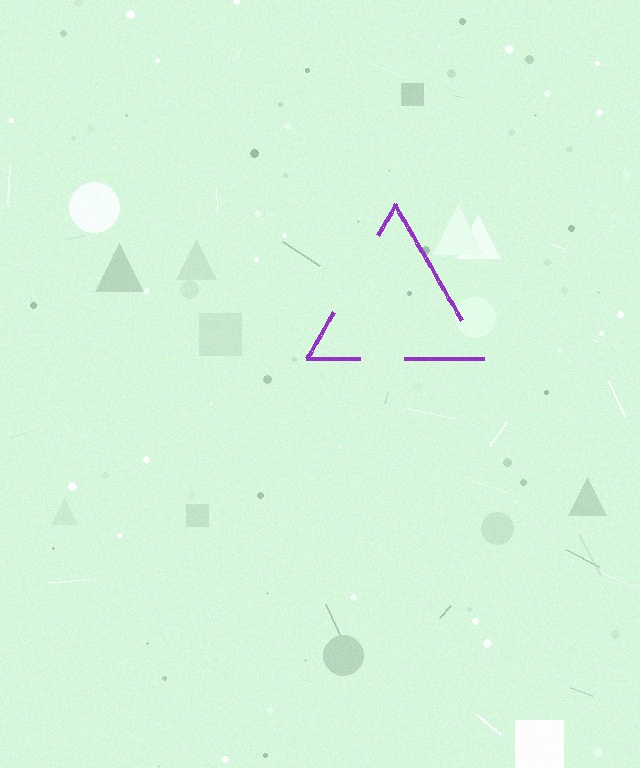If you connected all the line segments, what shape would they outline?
They would outline a triangle.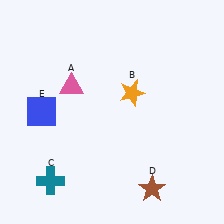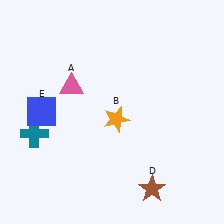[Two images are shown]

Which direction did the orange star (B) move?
The orange star (B) moved down.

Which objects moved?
The objects that moved are: the orange star (B), the teal cross (C).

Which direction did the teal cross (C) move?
The teal cross (C) moved up.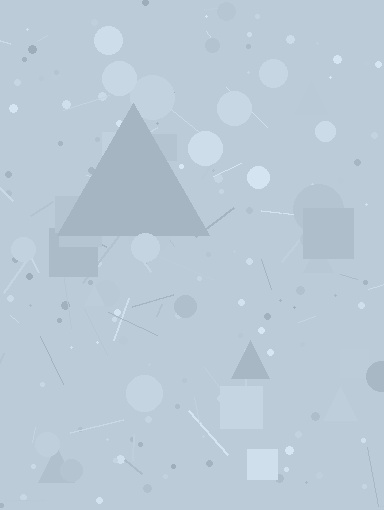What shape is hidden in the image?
A triangle is hidden in the image.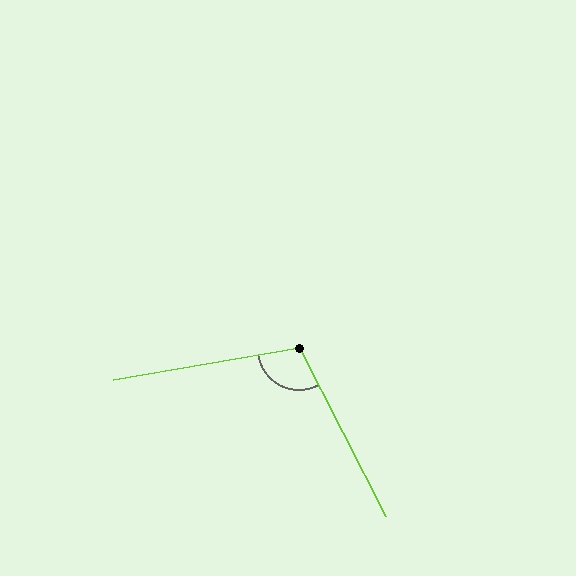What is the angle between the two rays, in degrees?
Approximately 108 degrees.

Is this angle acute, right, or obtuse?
It is obtuse.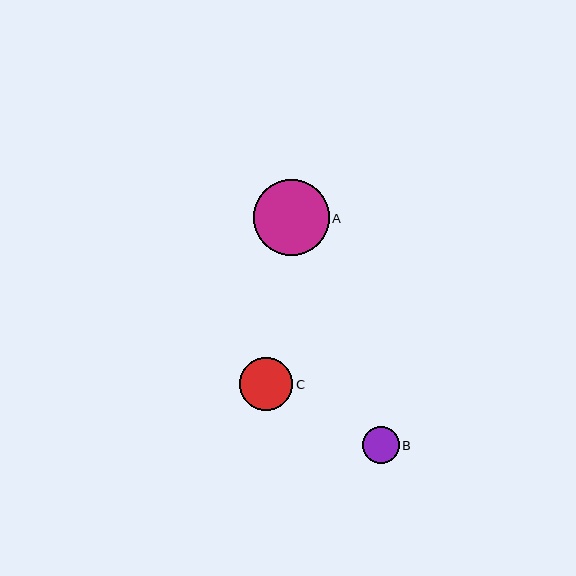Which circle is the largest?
Circle A is the largest with a size of approximately 76 pixels.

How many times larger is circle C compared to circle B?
Circle C is approximately 1.4 times the size of circle B.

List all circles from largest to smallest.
From largest to smallest: A, C, B.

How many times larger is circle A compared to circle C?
Circle A is approximately 1.4 times the size of circle C.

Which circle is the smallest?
Circle B is the smallest with a size of approximately 37 pixels.